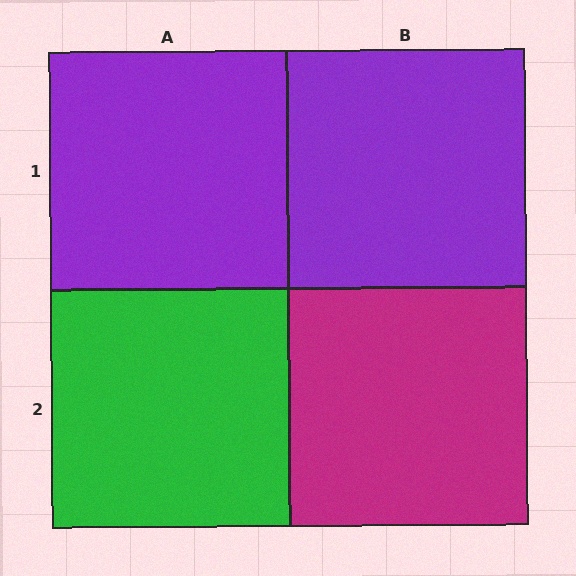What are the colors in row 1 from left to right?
Purple, purple.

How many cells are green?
1 cell is green.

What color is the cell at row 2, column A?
Green.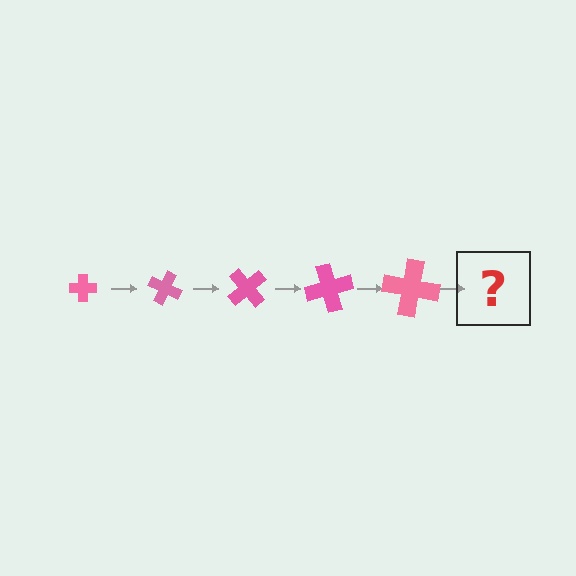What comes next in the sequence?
The next element should be a cross, larger than the previous one and rotated 125 degrees from the start.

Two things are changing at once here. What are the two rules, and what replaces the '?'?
The two rules are that the cross grows larger each step and it rotates 25 degrees each step. The '?' should be a cross, larger than the previous one and rotated 125 degrees from the start.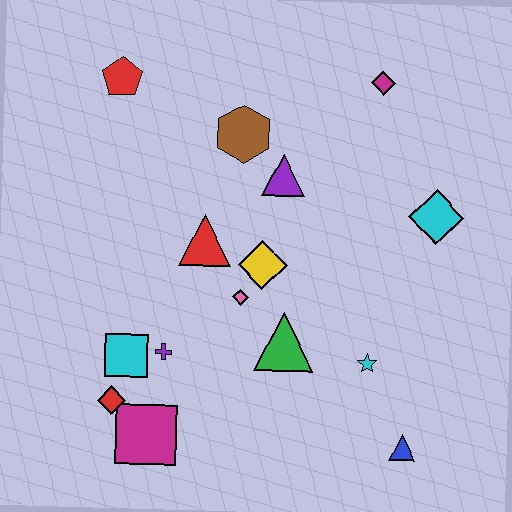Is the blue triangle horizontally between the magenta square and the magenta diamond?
No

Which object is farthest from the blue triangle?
The red pentagon is farthest from the blue triangle.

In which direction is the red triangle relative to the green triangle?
The red triangle is above the green triangle.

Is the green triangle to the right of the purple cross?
Yes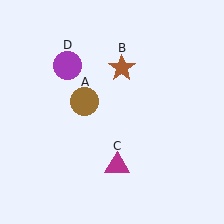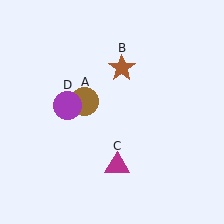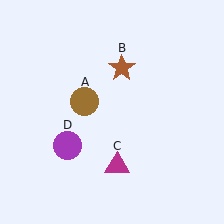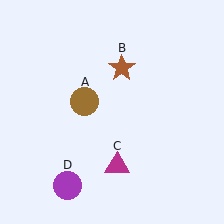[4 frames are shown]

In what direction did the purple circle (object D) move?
The purple circle (object D) moved down.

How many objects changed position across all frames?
1 object changed position: purple circle (object D).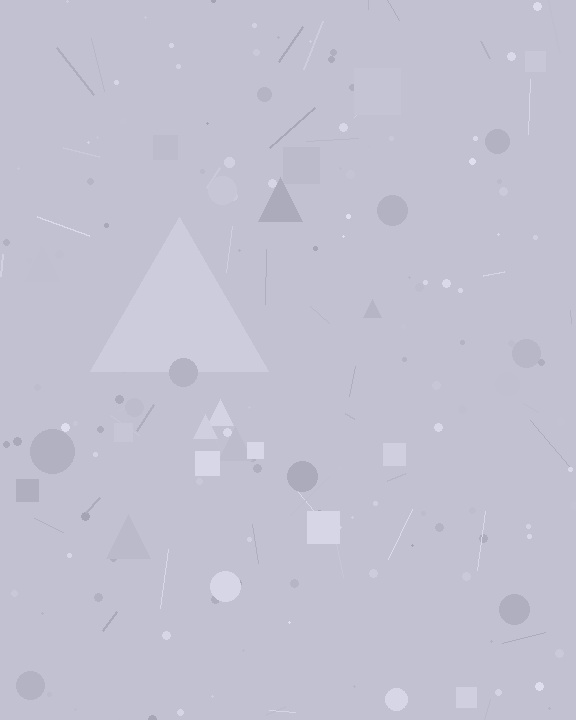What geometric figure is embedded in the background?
A triangle is embedded in the background.